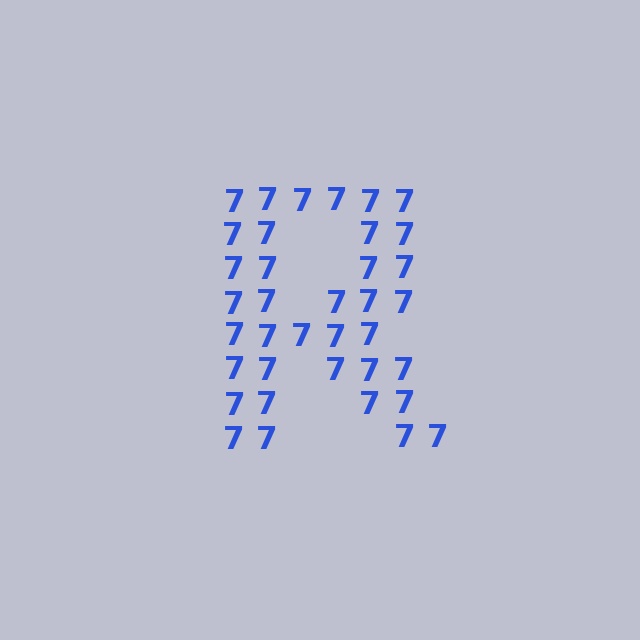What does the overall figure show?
The overall figure shows the letter R.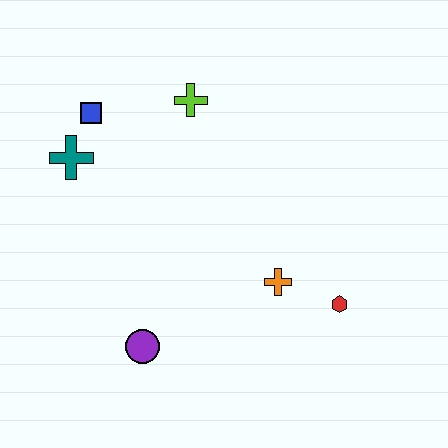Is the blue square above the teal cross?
Yes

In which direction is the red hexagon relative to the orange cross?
The red hexagon is to the right of the orange cross.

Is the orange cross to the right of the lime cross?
Yes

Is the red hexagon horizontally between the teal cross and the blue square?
No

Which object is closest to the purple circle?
The orange cross is closest to the purple circle.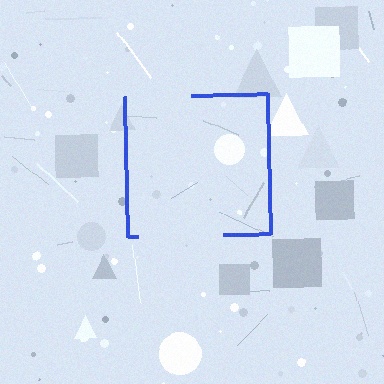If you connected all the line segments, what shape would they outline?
They would outline a square.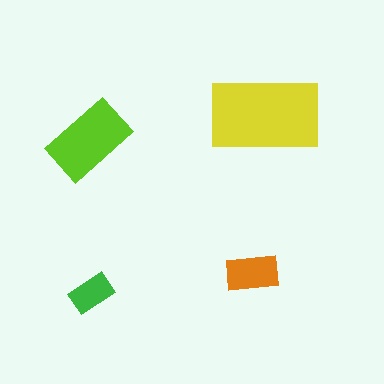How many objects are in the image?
There are 4 objects in the image.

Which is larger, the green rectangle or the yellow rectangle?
The yellow one.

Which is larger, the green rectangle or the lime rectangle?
The lime one.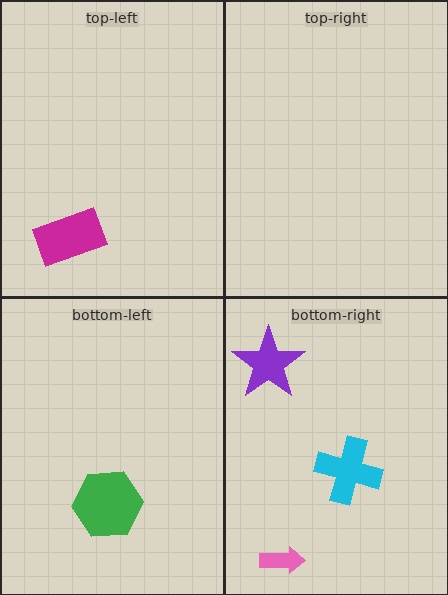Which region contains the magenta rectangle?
The top-left region.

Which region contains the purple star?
The bottom-right region.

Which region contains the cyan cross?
The bottom-right region.